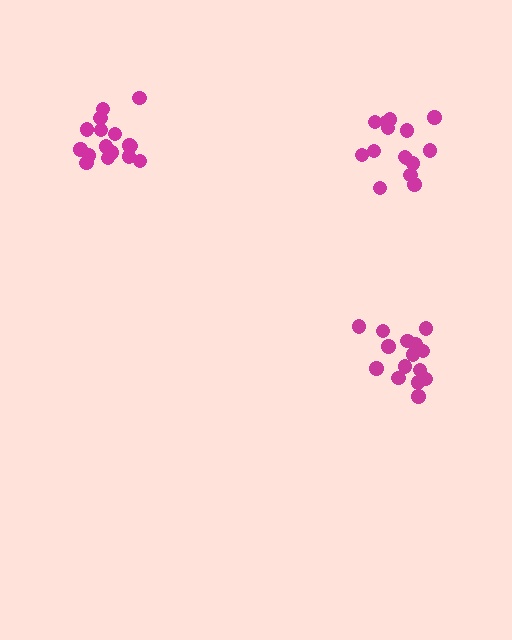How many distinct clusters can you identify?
There are 3 distinct clusters.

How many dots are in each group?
Group 1: 15 dots, Group 2: 15 dots, Group 3: 16 dots (46 total).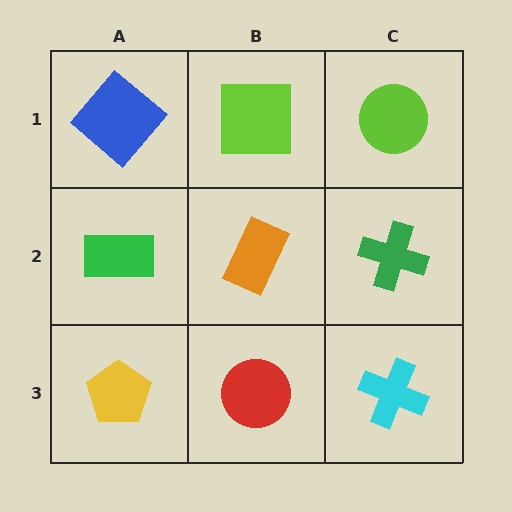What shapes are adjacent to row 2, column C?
A lime circle (row 1, column C), a cyan cross (row 3, column C), an orange rectangle (row 2, column B).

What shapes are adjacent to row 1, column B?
An orange rectangle (row 2, column B), a blue diamond (row 1, column A), a lime circle (row 1, column C).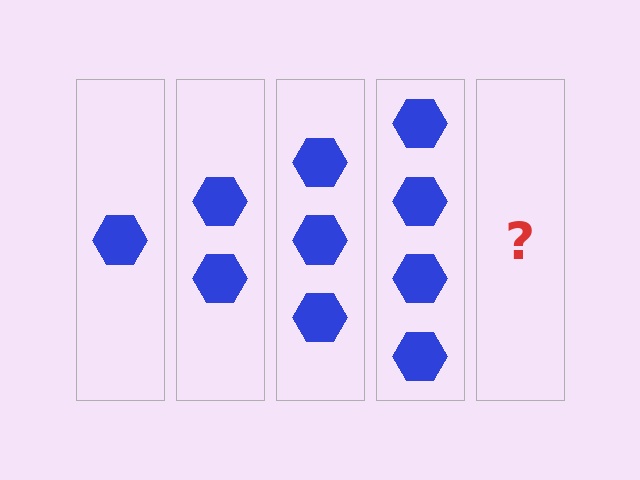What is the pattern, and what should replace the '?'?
The pattern is that each step adds one more hexagon. The '?' should be 5 hexagons.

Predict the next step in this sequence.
The next step is 5 hexagons.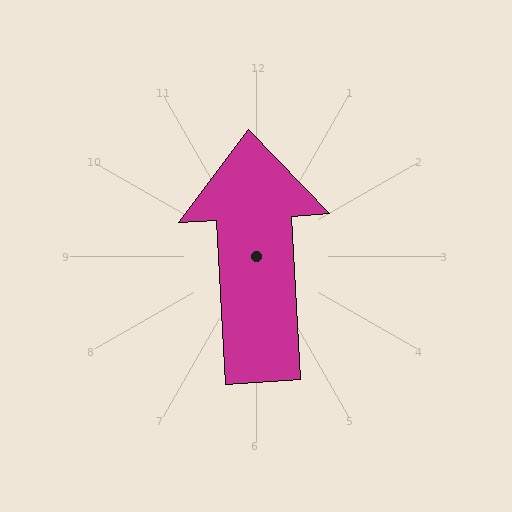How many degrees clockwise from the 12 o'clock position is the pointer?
Approximately 357 degrees.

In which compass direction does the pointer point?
North.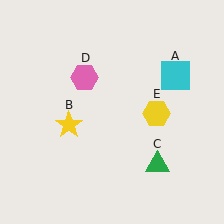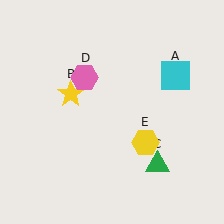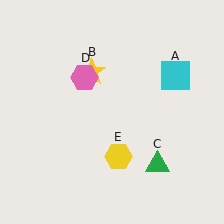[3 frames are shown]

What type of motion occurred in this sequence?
The yellow star (object B), yellow hexagon (object E) rotated clockwise around the center of the scene.